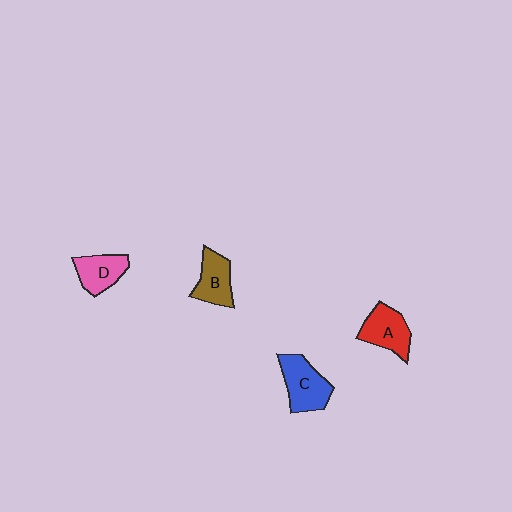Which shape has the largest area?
Shape C (blue).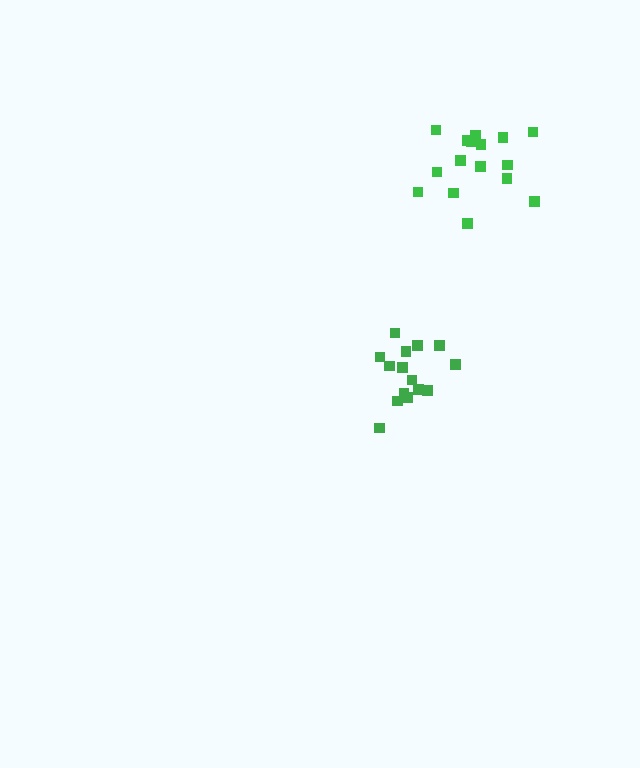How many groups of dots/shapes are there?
There are 2 groups.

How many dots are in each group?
Group 1: 16 dots, Group 2: 16 dots (32 total).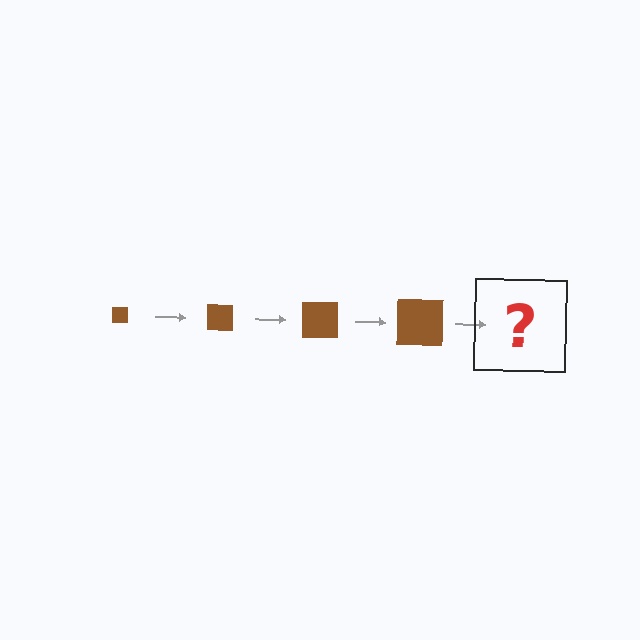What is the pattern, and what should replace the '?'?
The pattern is that the square gets progressively larger each step. The '?' should be a brown square, larger than the previous one.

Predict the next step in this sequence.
The next step is a brown square, larger than the previous one.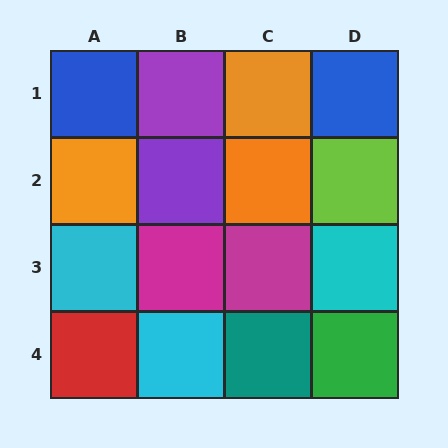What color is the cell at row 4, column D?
Green.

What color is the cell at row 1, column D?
Blue.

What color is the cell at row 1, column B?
Purple.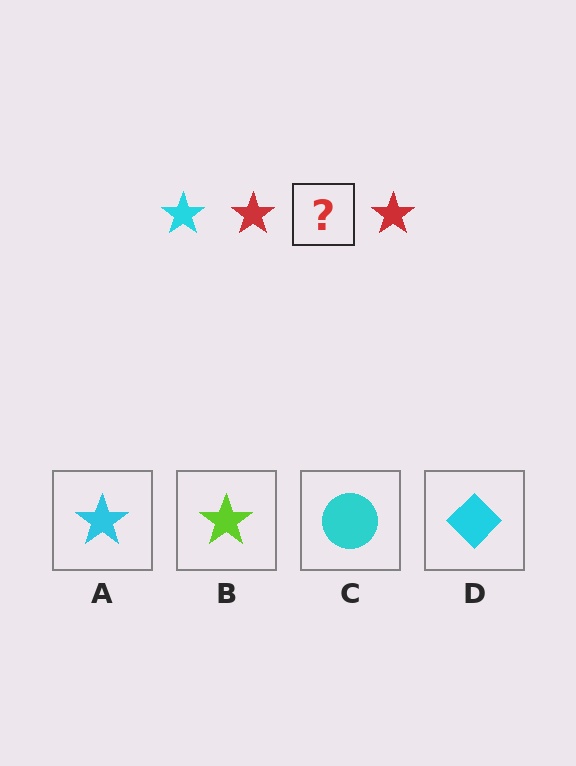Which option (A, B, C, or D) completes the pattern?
A.